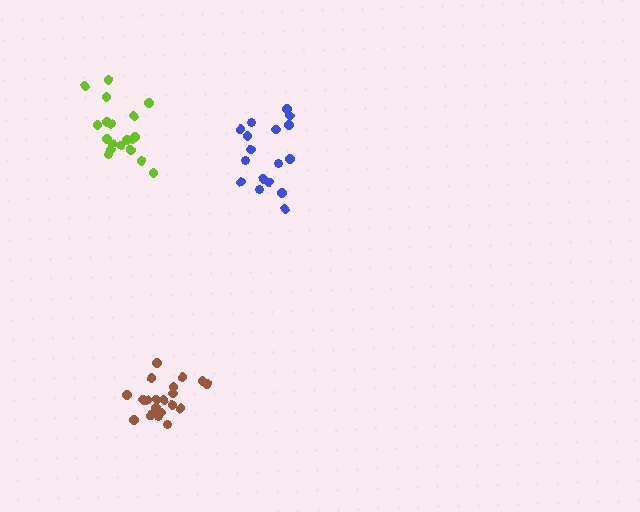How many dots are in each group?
Group 1: 17 dots, Group 2: 19 dots, Group 3: 20 dots (56 total).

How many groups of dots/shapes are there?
There are 3 groups.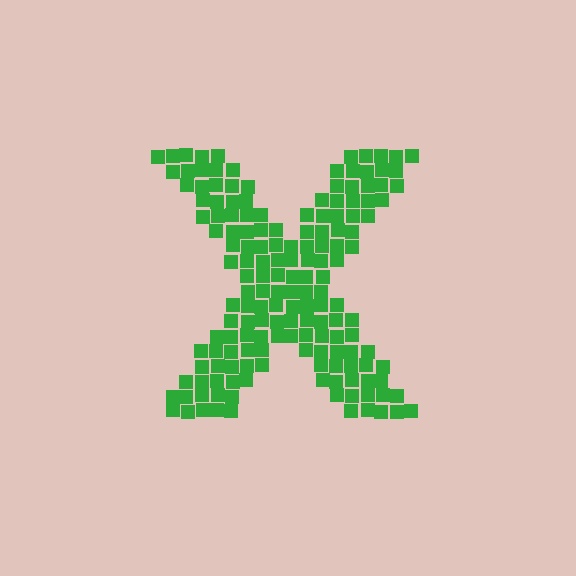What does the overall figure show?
The overall figure shows the letter X.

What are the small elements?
The small elements are squares.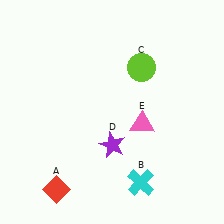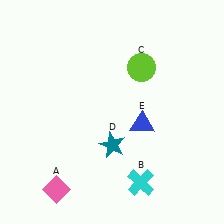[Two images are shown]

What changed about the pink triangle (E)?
In Image 1, E is pink. In Image 2, it changed to blue.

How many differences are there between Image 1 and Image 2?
There are 3 differences between the two images.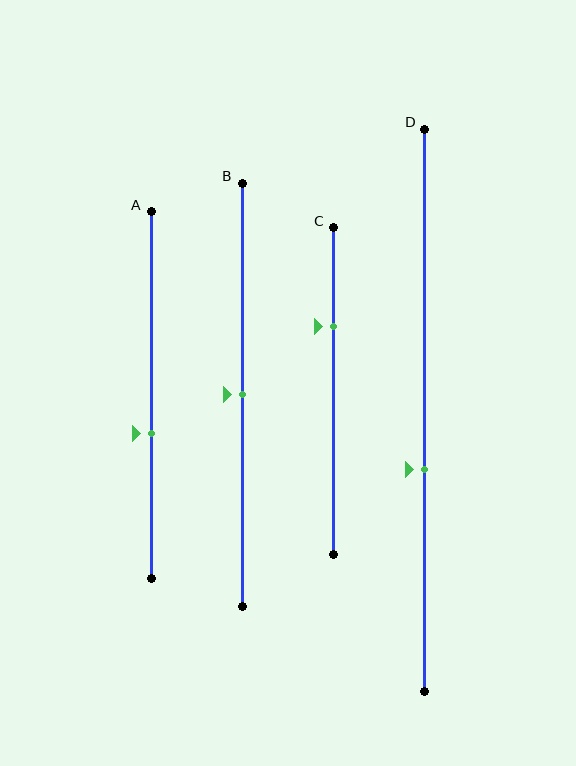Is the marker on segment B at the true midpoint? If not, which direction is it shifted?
Yes, the marker on segment B is at the true midpoint.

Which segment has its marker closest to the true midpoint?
Segment B has its marker closest to the true midpoint.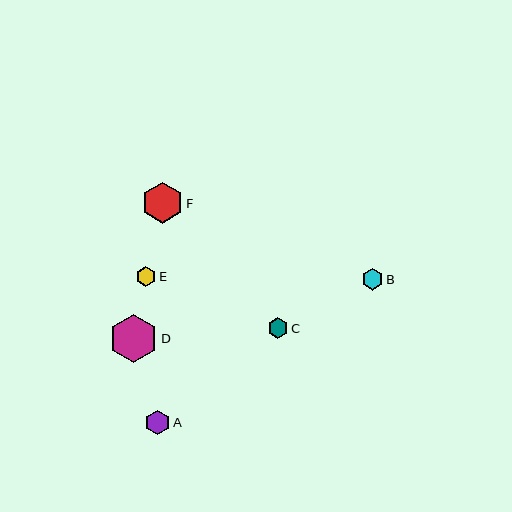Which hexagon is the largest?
Hexagon D is the largest with a size of approximately 49 pixels.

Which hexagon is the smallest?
Hexagon E is the smallest with a size of approximately 20 pixels.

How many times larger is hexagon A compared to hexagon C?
Hexagon A is approximately 1.2 times the size of hexagon C.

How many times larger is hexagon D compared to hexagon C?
Hexagon D is approximately 2.4 times the size of hexagon C.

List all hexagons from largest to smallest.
From largest to smallest: D, F, A, B, C, E.